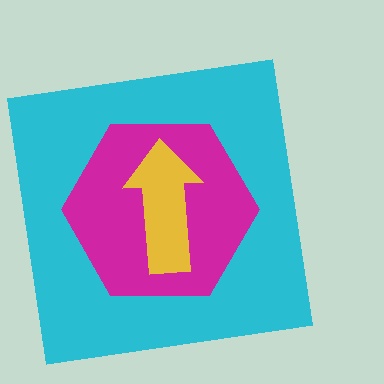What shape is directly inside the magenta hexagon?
The yellow arrow.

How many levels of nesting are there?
3.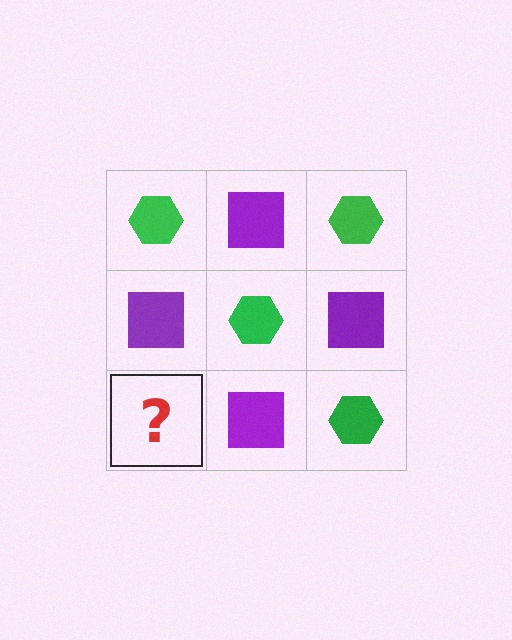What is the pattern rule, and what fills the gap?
The rule is that it alternates green hexagon and purple square in a checkerboard pattern. The gap should be filled with a green hexagon.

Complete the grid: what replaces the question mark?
The question mark should be replaced with a green hexagon.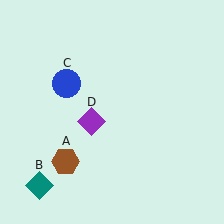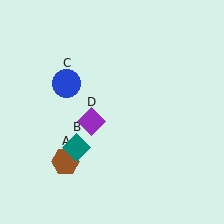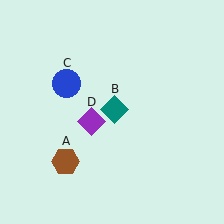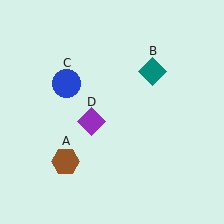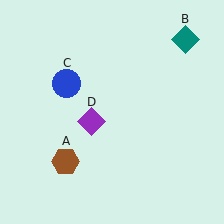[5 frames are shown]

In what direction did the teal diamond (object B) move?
The teal diamond (object B) moved up and to the right.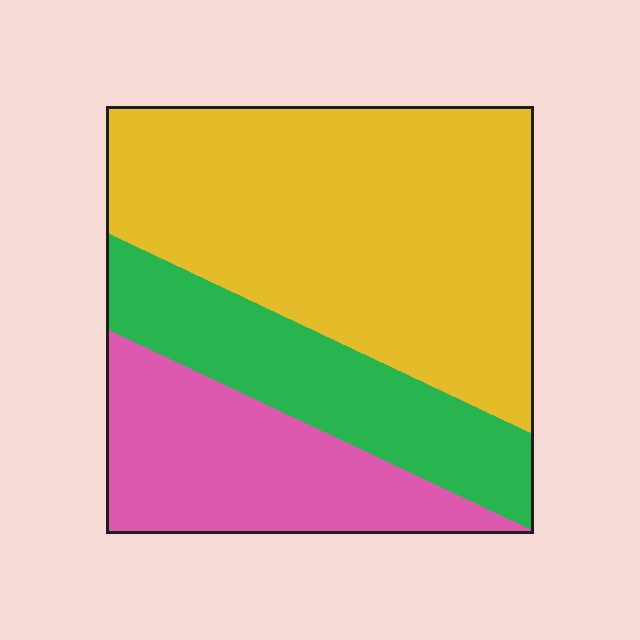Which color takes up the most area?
Yellow, at roughly 55%.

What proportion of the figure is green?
Green takes up about one quarter (1/4) of the figure.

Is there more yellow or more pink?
Yellow.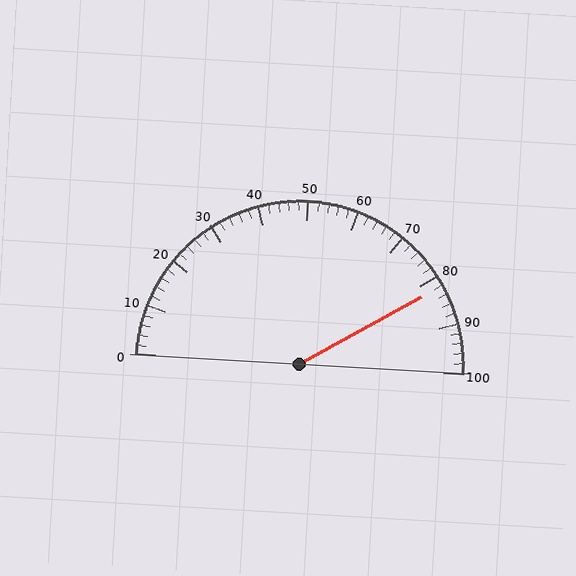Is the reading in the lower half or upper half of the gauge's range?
The reading is in the upper half of the range (0 to 100).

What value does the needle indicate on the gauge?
The needle indicates approximately 82.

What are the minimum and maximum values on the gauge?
The gauge ranges from 0 to 100.